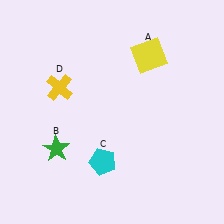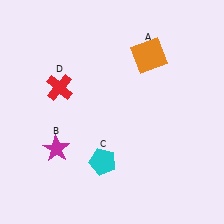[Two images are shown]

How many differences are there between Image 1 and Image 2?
There are 3 differences between the two images.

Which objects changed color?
A changed from yellow to orange. B changed from green to magenta. D changed from yellow to red.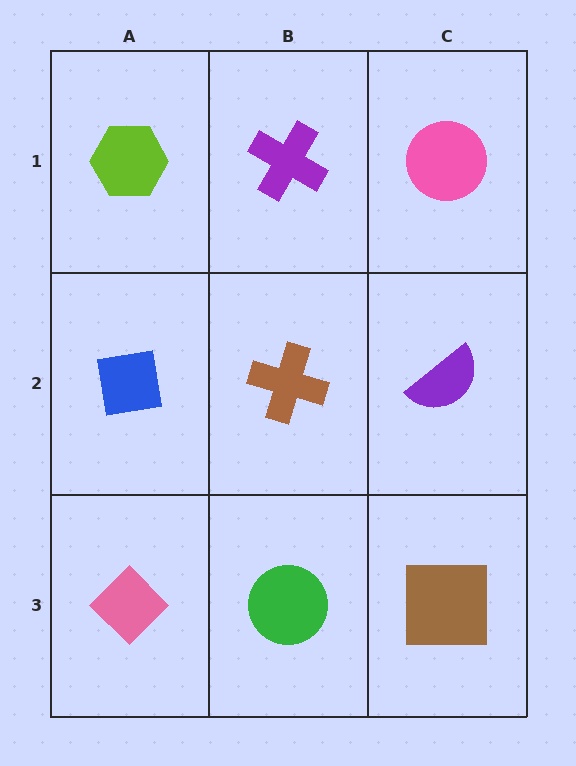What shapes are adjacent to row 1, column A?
A blue square (row 2, column A), a purple cross (row 1, column B).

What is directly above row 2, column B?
A purple cross.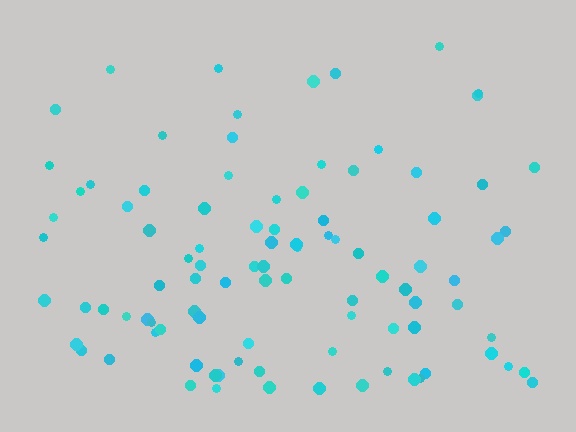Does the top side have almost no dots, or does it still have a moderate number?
Still a moderate number, just noticeably fewer than the bottom.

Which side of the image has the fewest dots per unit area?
The top.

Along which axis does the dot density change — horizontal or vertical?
Vertical.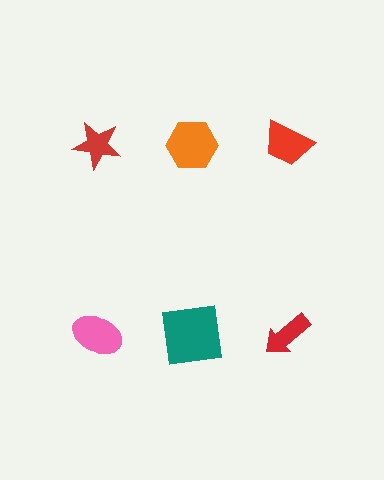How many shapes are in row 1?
3 shapes.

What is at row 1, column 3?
A red trapezoid.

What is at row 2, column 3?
A red arrow.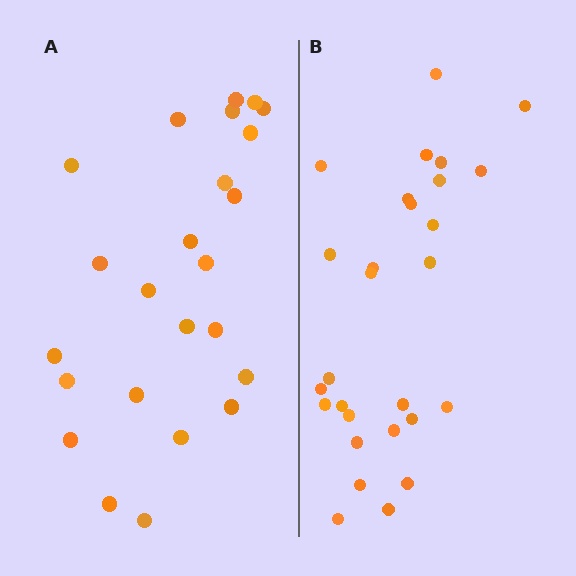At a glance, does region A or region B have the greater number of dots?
Region B (the right region) has more dots.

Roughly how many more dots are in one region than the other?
Region B has about 4 more dots than region A.